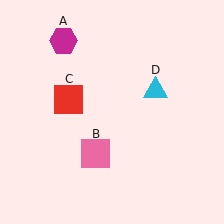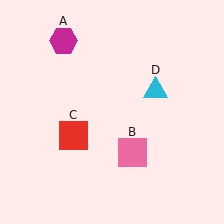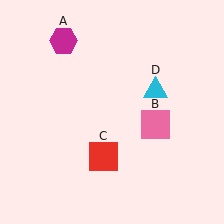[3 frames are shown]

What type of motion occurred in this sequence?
The pink square (object B), red square (object C) rotated counterclockwise around the center of the scene.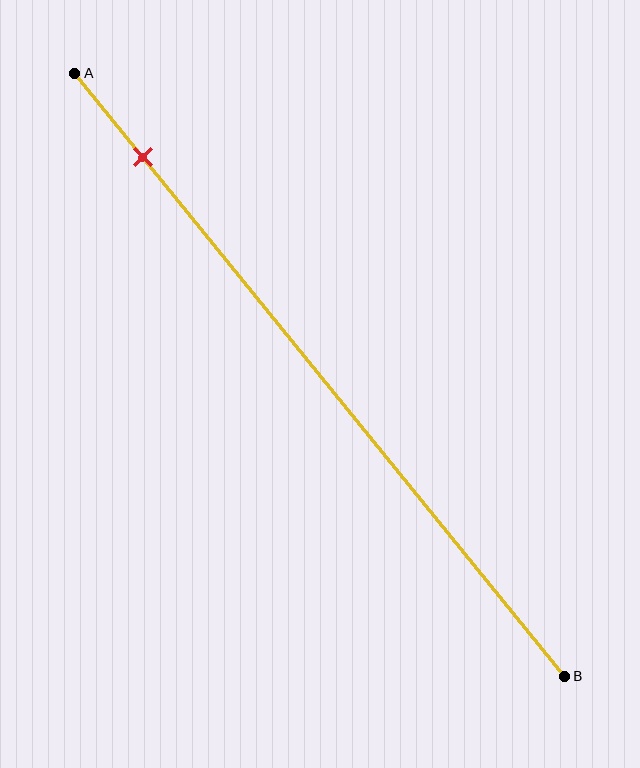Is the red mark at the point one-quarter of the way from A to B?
No, the mark is at about 15% from A, not at the 25% one-quarter point.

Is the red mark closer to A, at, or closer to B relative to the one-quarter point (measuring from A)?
The red mark is closer to point A than the one-quarter point of segment AB.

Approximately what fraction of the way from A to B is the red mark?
The red mark is approximately 15% of the way from A to B.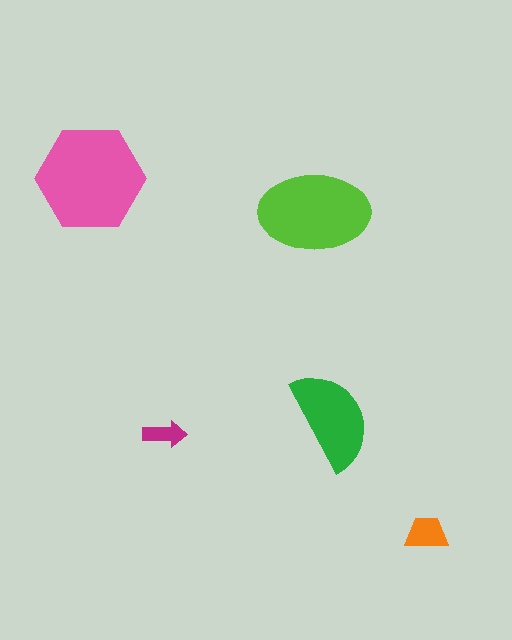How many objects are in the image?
There are 5 objects in the image.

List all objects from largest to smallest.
The pink hexagon, the lime ellipse, the green semicircle, the orange trapezoid, the magenta arrow.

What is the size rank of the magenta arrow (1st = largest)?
5th.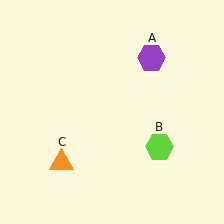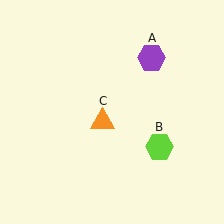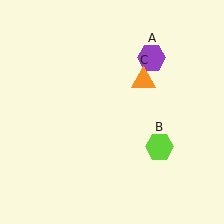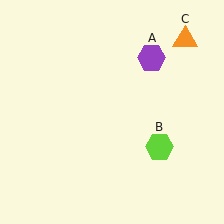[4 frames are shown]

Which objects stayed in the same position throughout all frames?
Purple hexagon (object A) and lime hexagon (object B) remained stationary.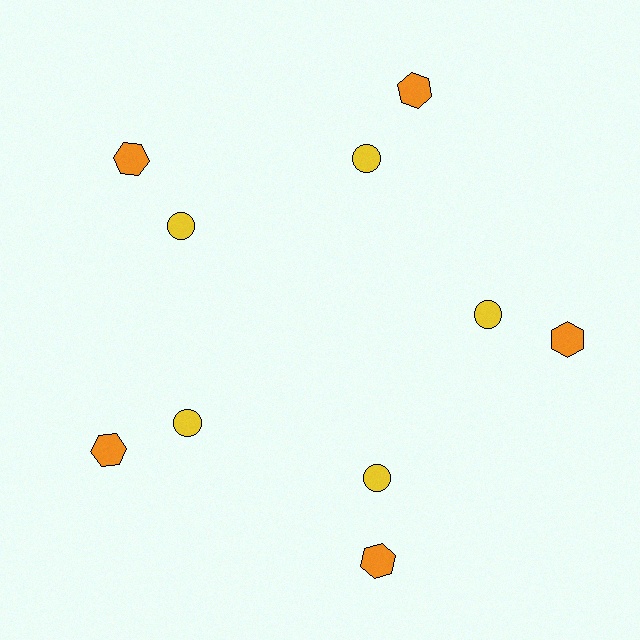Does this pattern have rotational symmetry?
Yes, this pattern has 5-fold rotational symmetry. It looks the same after rotating 72 degrees around the center.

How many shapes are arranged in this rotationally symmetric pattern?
There are 10 shapes, arranged in 5 groups of 2.